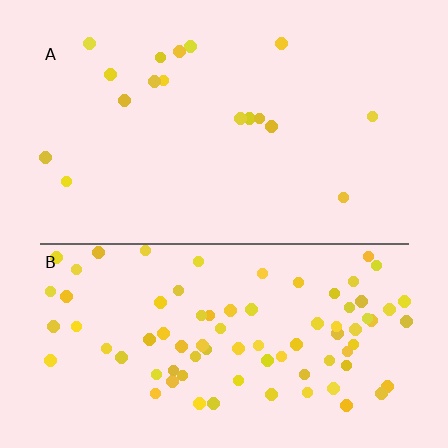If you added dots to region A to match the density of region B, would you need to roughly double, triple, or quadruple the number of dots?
Approximately quadruple.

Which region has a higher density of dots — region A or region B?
B (the bottom).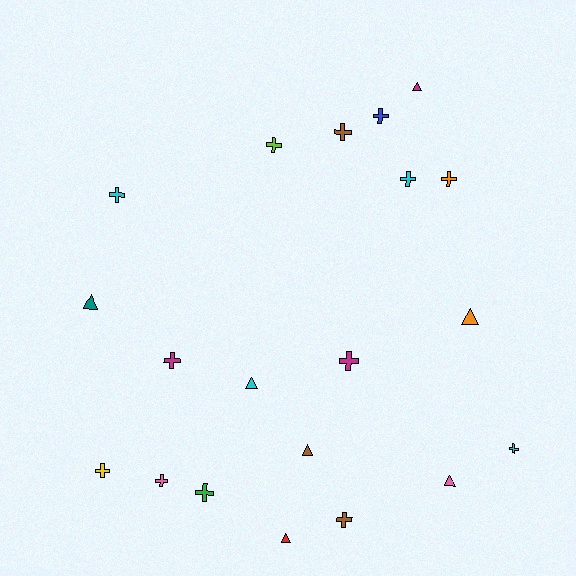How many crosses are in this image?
There are 13 crosses.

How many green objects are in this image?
There is 1 green object.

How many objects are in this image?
There are 20 objects.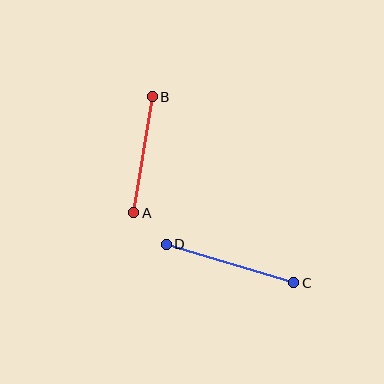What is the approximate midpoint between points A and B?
The midpoint is at approximately (143, 155) pixels.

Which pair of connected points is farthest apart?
Points C and D are farthest apart.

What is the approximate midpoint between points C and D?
The midpoint is at approximately (230, 264) pixels.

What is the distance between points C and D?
The distance is approximately 133 pixels.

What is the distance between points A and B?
The distance is approximately 117 pixels.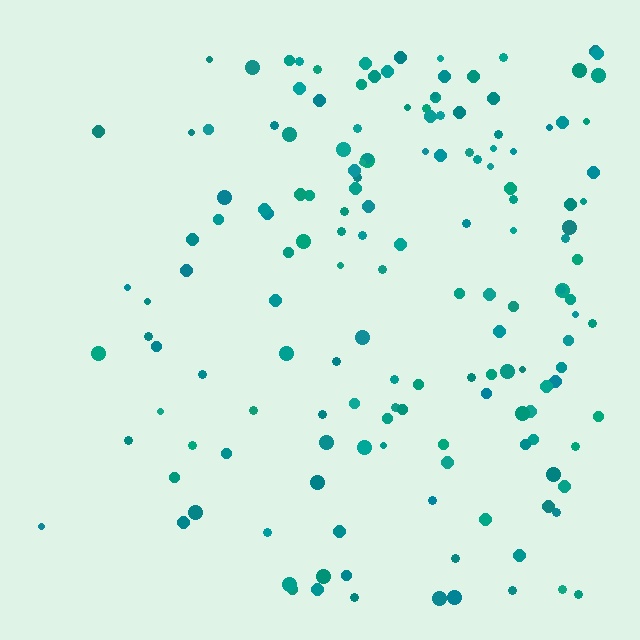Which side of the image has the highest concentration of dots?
The right.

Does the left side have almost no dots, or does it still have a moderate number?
Still a moderate number, just noticeably fewer than the right.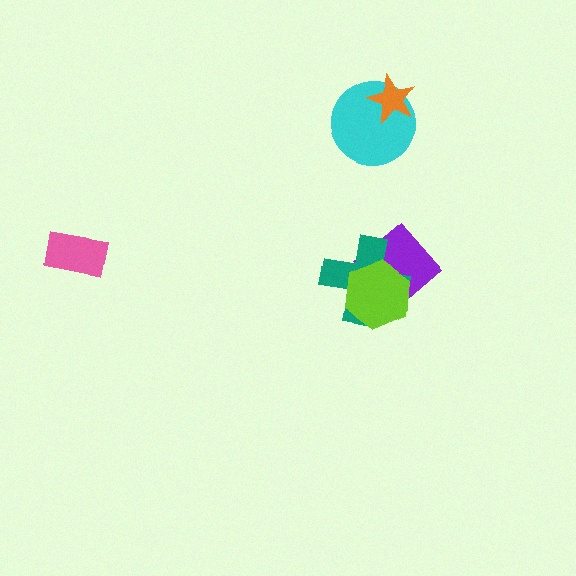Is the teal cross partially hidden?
Yes, it is partially covered by another shape.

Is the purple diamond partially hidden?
Yes, it is partially covered by another shape.